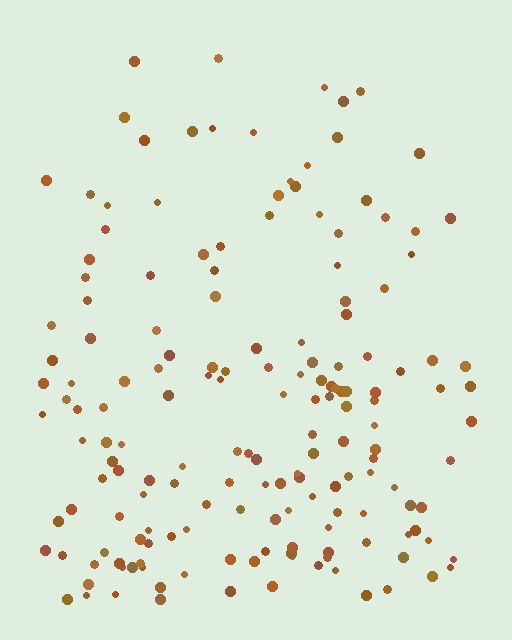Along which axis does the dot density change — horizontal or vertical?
Vertical.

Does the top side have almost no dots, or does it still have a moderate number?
Still a moderate number, just noticeably fewer than the bottom.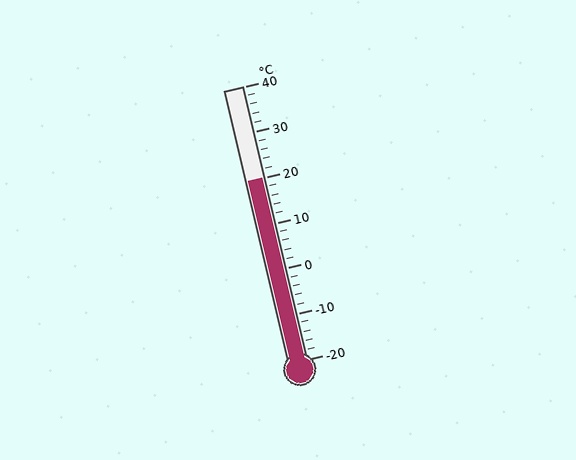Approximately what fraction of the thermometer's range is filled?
The thermometer is filled to approximately 65% of its range.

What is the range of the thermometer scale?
The thermometer scale ranges from -20°C to 40°C.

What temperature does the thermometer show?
The thermometer shows approximately 20°C.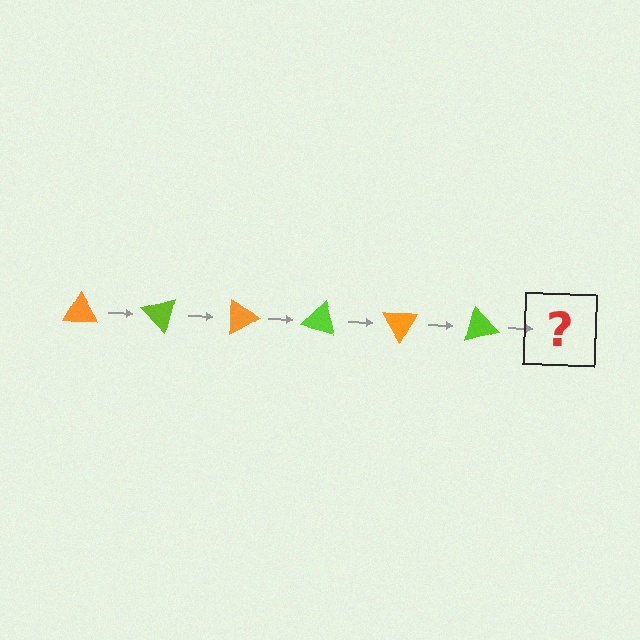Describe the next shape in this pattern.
It should be an orange triangle, rotated 270 degrees from the start.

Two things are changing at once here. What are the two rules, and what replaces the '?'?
The two rules are that it rotates 45 degrees each step and the color cycles through orange and lime. The '?' should be an orange triangle, rotated 270 degrees from the start.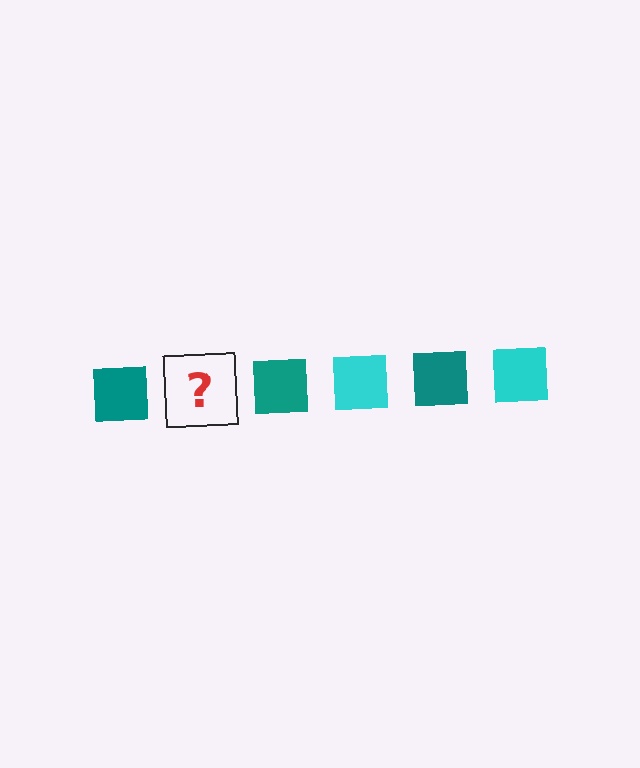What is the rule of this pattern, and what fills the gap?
The rule is that the pattern cycles through teal, cyan squares. The gap should be filled with a cyan square.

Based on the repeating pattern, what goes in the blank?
The blank should be a cyan square.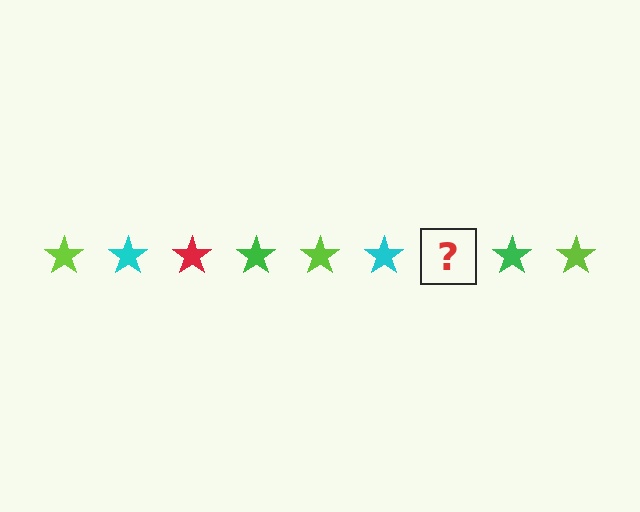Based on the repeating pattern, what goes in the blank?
The blank should be a red star.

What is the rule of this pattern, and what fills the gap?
The rule is that the pattern cycles through lime, cyan, red, green stars. The gap should be filled with a red star.